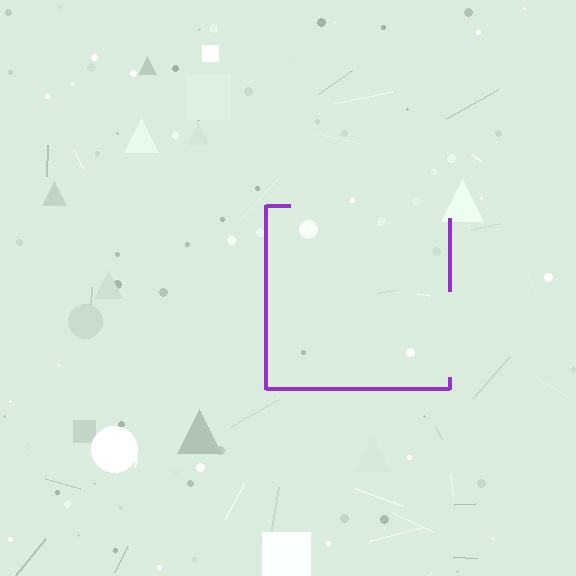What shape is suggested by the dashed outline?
The dashed outline suggests a square.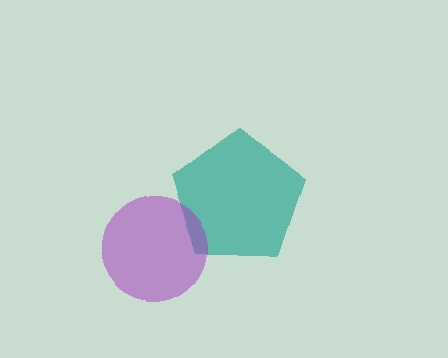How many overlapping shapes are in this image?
There are 2 overlapping shapes in the image.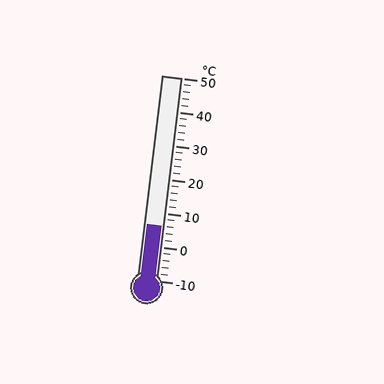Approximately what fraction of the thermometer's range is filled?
The thermometer is filled to approximately 25% of its range.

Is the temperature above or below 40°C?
The temperature is below 40°C.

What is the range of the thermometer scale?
The thermometer scale ranges from -10°C to 50°C.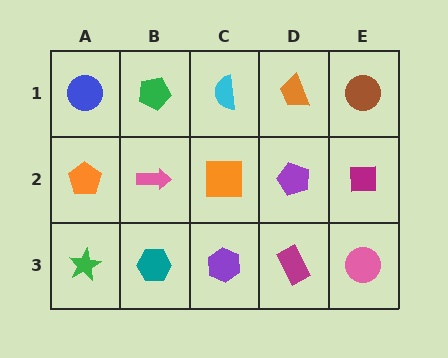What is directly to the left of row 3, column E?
A magenta rectangle.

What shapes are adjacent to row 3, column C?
An orange square (row 2, column C), a teal hexagon (row 3, column B), a magenta rectangle (row 3, column D).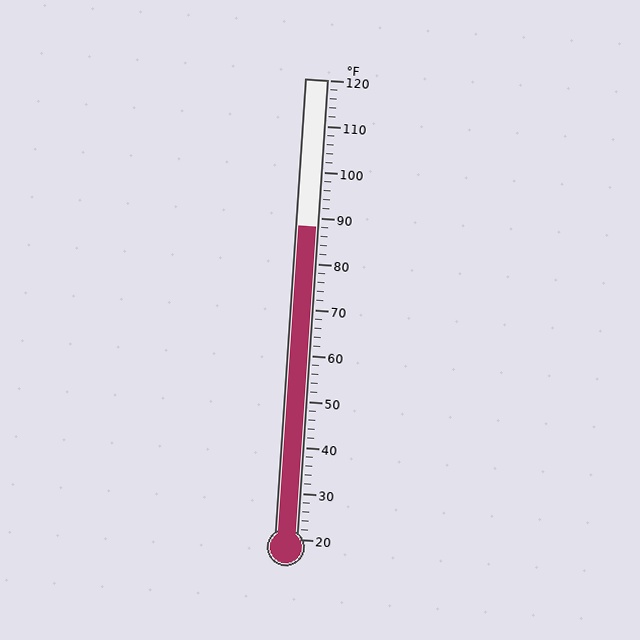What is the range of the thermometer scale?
The thermometer scale ranges from 20°F to 120°F.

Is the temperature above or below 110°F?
The temperature is below 110°F.